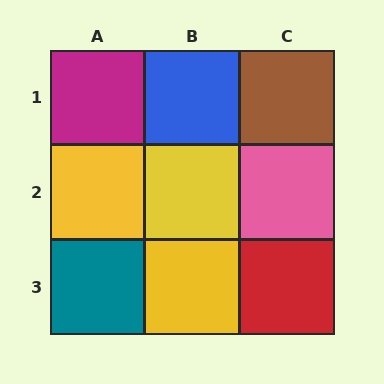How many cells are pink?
1 cell is pink.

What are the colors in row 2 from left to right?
Yellow, yellow, pink.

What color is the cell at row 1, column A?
Magenta.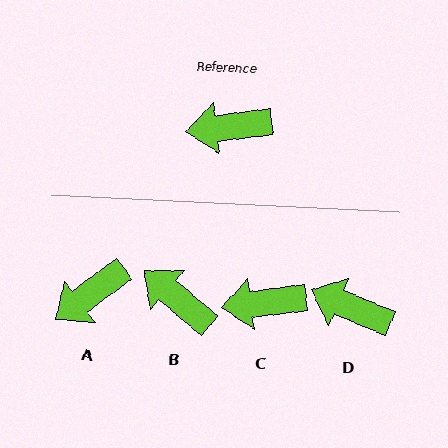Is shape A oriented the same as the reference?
No, it is off by about 30 degrees.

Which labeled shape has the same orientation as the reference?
C.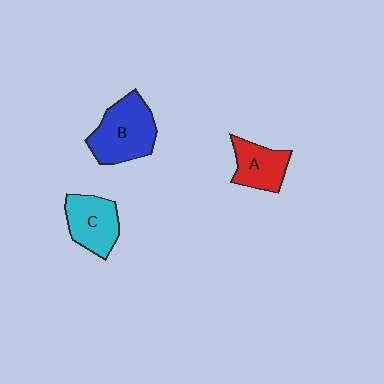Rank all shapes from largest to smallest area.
From largest to smallest: B (blue), C (cyan), A (red).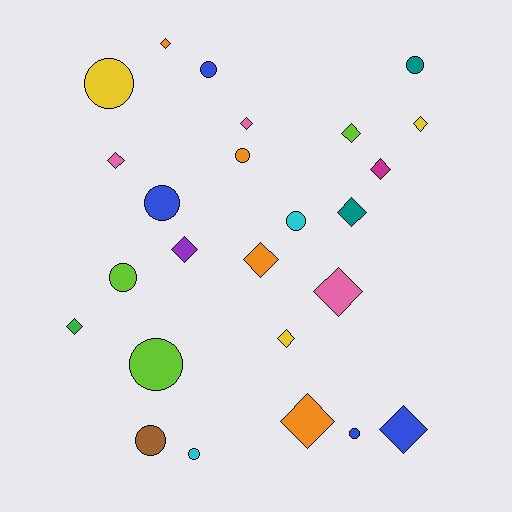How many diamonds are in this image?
There are 14 diamonds.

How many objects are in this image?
There are 25 objects.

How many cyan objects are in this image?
There are 2 cyan objects.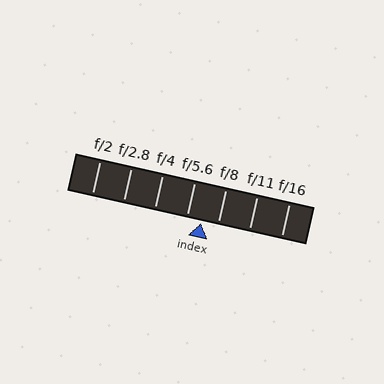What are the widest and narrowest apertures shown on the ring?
The widest aperture shown is f/2 and the narrowest is f/16.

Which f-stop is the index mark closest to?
The index mark is closest to f/5.6.